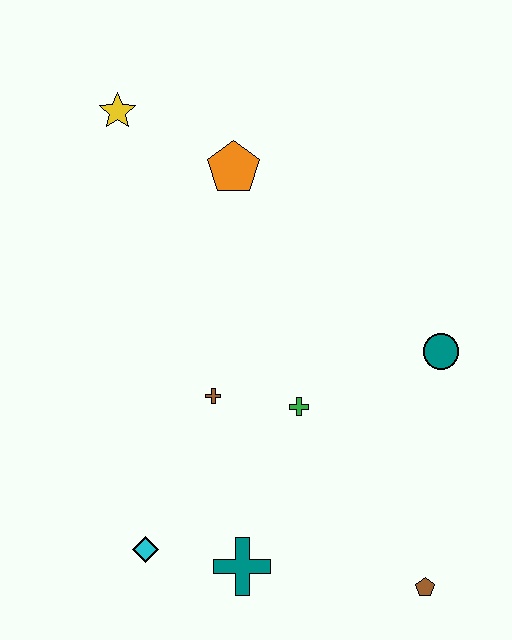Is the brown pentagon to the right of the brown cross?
Yes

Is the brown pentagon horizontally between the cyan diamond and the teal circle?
Yes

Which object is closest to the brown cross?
The green cross is closest to the brown cross.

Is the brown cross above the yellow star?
No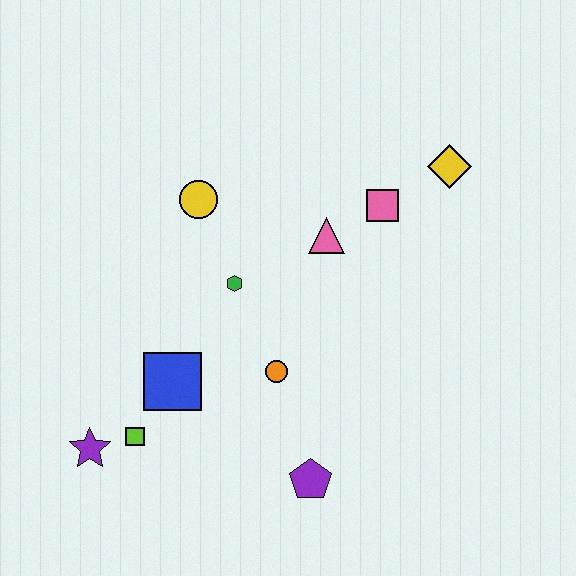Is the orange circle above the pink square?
No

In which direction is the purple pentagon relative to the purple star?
The purple pentagon is to the right of the purple star.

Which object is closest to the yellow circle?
The green hexagon is closest to the yellow circle.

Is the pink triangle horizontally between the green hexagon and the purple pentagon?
No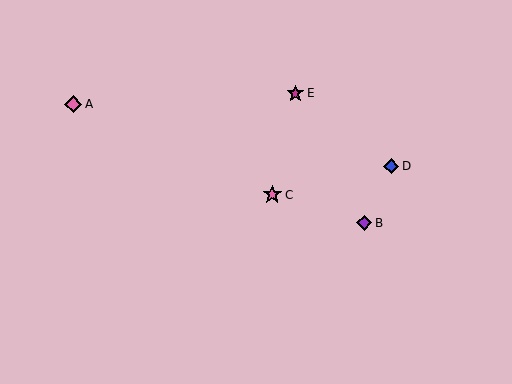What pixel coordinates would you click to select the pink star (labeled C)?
Click at (272, 195) to select the pink star C.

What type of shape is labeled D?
Shape D is a blue diamond.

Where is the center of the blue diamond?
The center of the blue diamond is at (391, 166).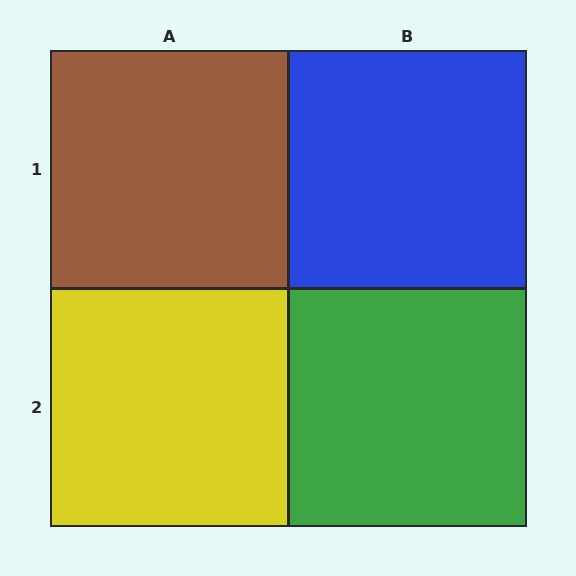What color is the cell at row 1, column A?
Brown.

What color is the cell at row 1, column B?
Blue.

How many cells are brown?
1 cell is brown.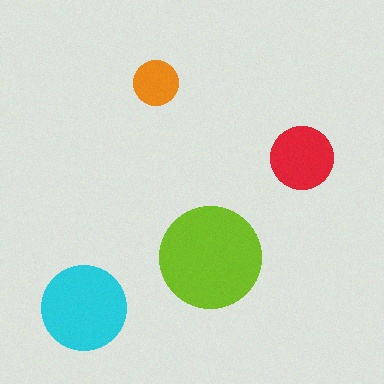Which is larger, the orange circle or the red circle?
The red one.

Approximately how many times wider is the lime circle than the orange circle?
About 2.5 times wider.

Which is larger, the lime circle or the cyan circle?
The lime one.